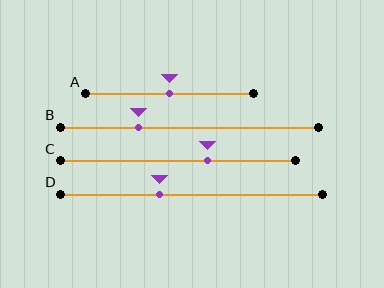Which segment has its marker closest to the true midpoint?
Segment A has its marker closest to the true midpoint.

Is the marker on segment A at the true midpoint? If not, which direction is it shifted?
Yes, the marker on segment A is at the true midpoint.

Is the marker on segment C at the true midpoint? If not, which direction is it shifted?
No, the marker on segment C is shifted to the right by about 13% of the segment length.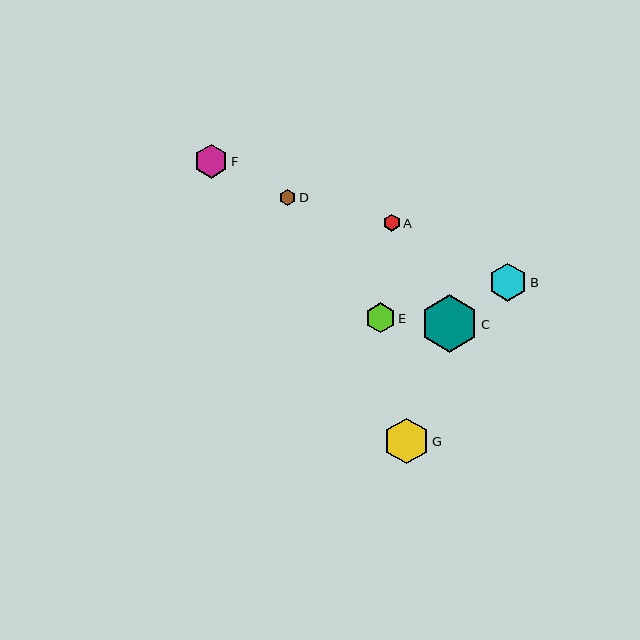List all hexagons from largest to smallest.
From largest to smallest: C, G, B, F, E, A, D.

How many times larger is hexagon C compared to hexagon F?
Hexagon C is approximately 1.7 times the size of hexagon F.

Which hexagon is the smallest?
Hexagon D is the smallest with a size of approximately 17 pixels.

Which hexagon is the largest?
Hexagon C is the largest with a size of approximately 58 pixels.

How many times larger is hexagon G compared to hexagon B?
Hexagon G is approximately 1.2 times the size of hexagon B.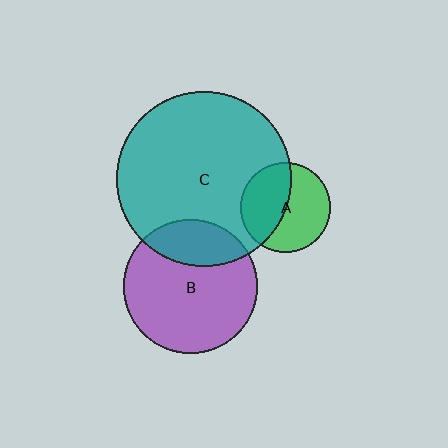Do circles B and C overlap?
Yes.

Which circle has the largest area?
Circle C (teal).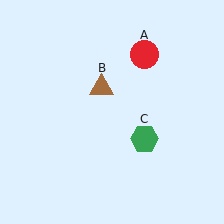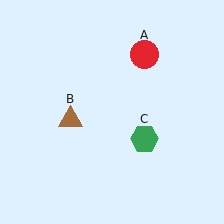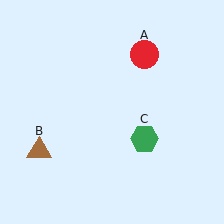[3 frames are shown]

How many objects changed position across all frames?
1 object changed position: brown triangle (object B).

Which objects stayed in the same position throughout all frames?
Red circle (object A) and green hexagon (object C) remained stationary.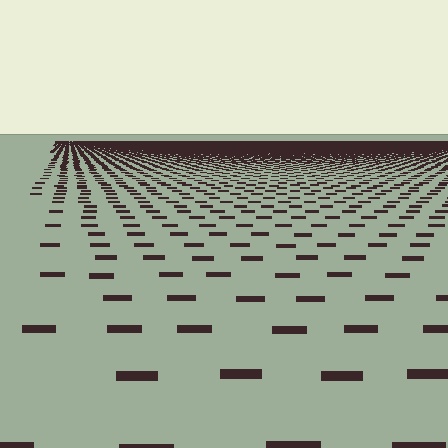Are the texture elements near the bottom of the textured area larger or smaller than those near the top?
Larger. Near the bottom, elements are closer to the viewer and appear at a bigger on-screen size.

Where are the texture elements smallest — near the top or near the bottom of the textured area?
Near the top.